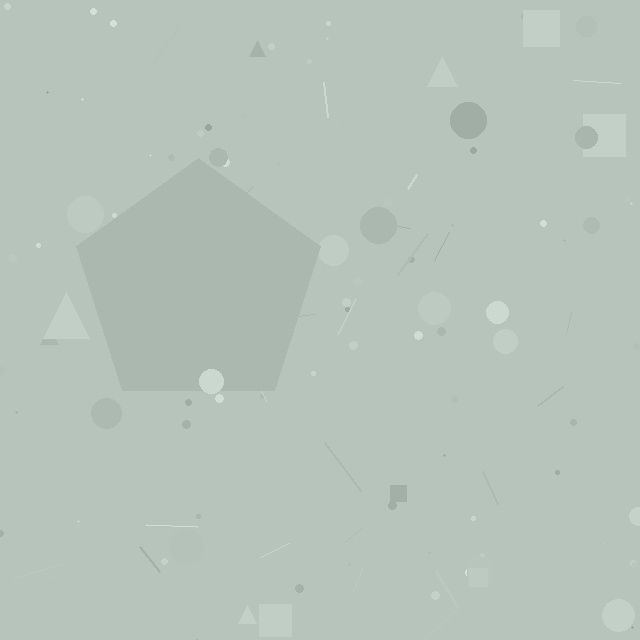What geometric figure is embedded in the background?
A pentagon is embedded in the background.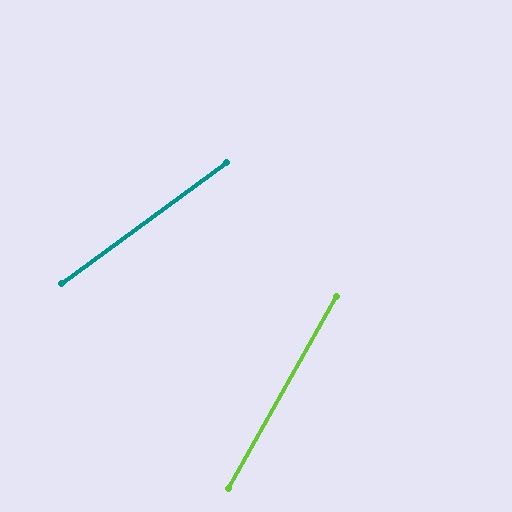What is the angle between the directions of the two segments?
Approximately 24 degrees.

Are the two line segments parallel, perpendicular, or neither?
Neither parallel nor perpendicular — they differ by about 24°.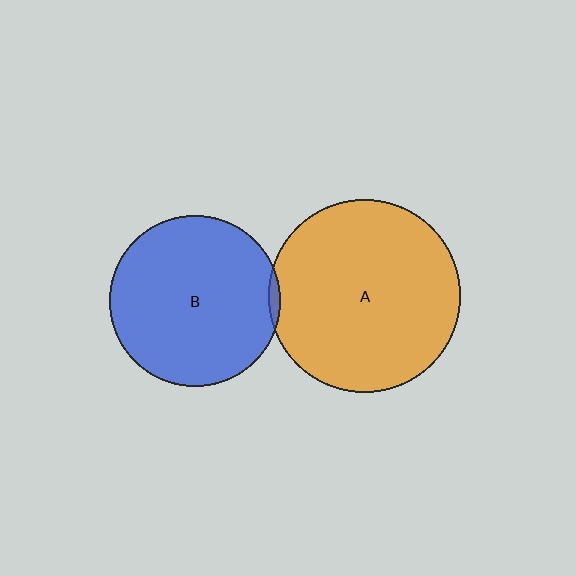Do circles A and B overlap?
Yes.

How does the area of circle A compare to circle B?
Approximately 1.3 times.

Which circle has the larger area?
Circle A (orange).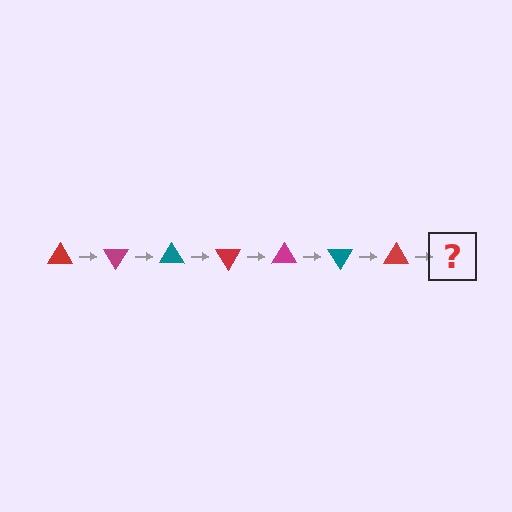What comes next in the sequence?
The next element should be a magenta triangle, rotated 420 degrees from the start.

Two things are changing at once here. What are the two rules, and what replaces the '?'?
The two rules are that it rotates 60 degrees each step and the color cycles through red, magenta, and teal. The '?' should be a magenta triangle, rotated 420 degrees from the start.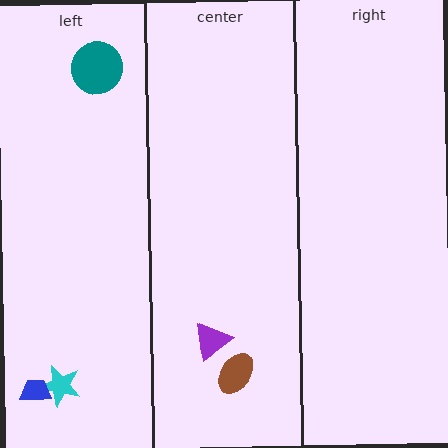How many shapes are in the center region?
2.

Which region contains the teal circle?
The left region.